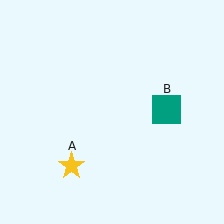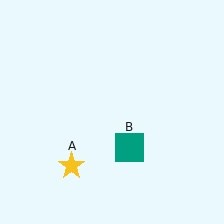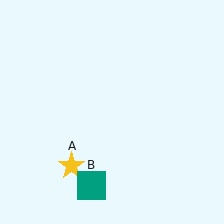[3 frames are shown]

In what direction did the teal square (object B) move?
The teal square (object B) moved down and to the left.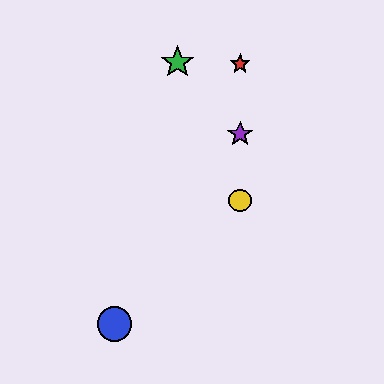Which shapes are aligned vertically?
The red star, the yellow circle, the purple star are aligned vertically.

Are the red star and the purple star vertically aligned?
Yes, both are at x≈240.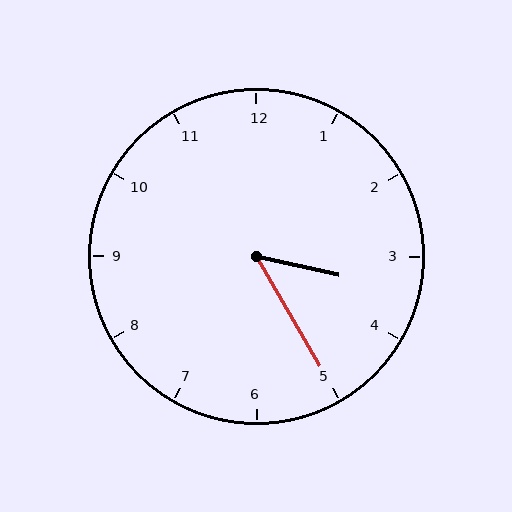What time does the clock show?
3:25.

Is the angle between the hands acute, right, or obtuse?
It is acute.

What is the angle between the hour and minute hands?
Approximately 48 degrees.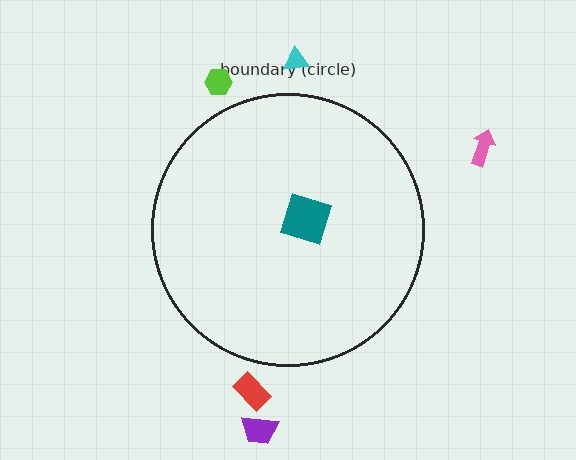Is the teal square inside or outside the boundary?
Inside.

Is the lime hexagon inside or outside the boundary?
Outside.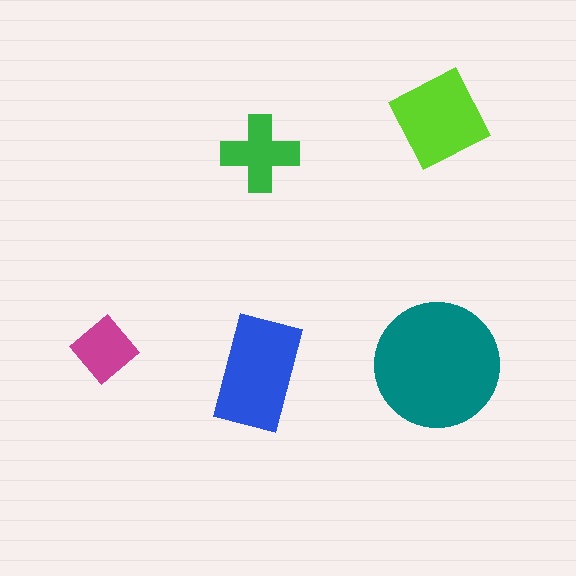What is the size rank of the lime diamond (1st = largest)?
3rd.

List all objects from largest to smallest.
The teal circle, the blue rectangle, the lime diamond, the green cross, the magenta diamond.